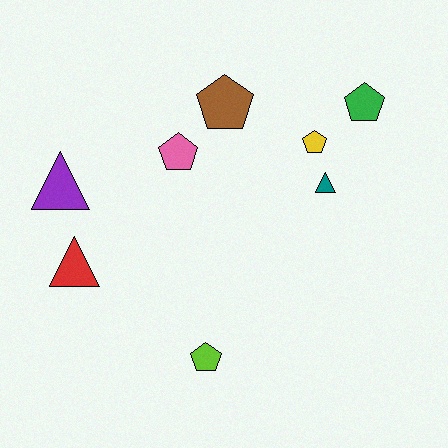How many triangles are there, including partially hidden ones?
There are 3 triangles.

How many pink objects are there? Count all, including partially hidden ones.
There is 1 pink object.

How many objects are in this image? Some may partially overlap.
There are 8 objects.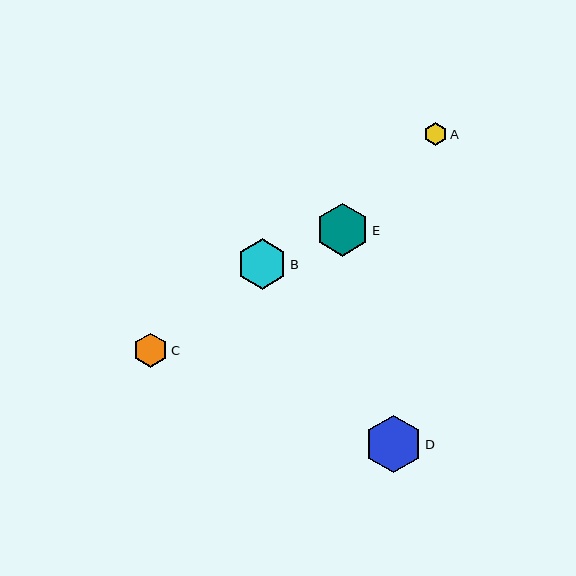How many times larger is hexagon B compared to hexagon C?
Hexagon B is approximately 1.5 times the size of hexagon C.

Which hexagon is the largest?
Hexagon D is the largest with a size of approximately 58 pixels.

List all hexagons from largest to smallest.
From largest to smallest: D, E, B, C, A.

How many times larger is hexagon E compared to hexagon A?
Hexagon E is approximately 2.3 times the size of hexagon A.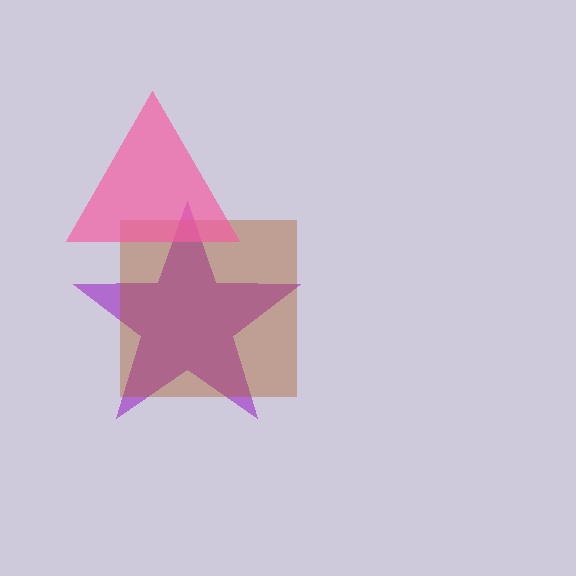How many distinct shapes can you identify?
There are 3 distinct shapes: a purple star, a brown square, a pink triangle.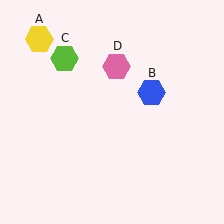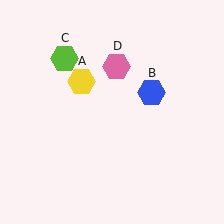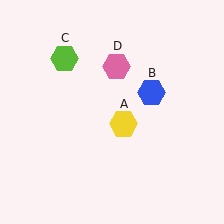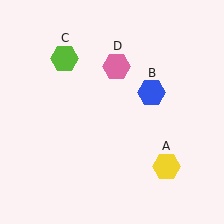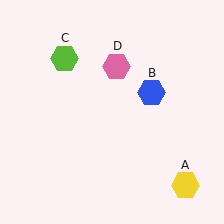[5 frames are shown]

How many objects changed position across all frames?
1 object changed position: yellow hexagon (object A).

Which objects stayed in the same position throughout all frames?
Blue hexagon (object B) and lime hexagon (object C) and pink hexagon (object D) remained stationary.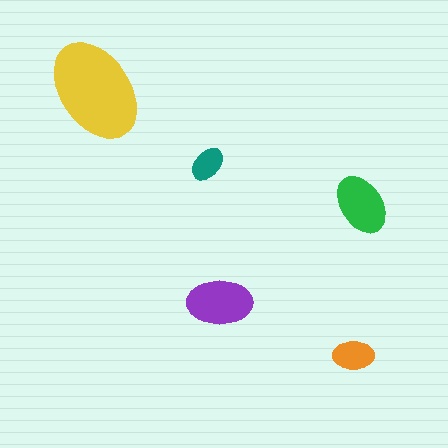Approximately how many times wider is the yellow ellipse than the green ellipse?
About 1.5 times wider.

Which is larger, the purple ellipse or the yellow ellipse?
The yellow one.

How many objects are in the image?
There are 5 objects in the image.